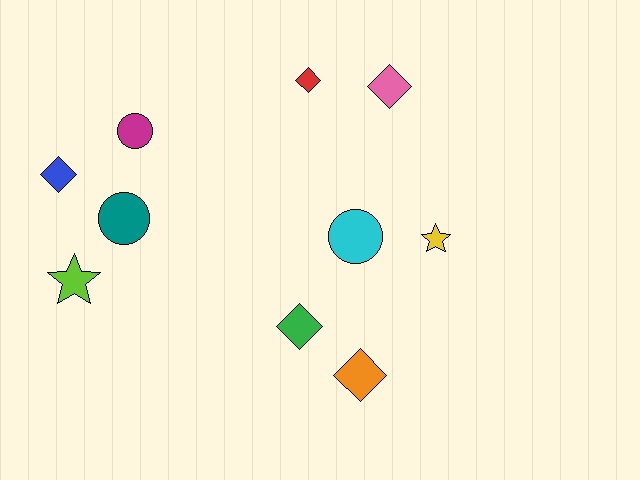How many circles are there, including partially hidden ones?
There are 3 circles.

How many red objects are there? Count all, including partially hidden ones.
There is 1 red object.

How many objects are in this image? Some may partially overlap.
There are 10 objects.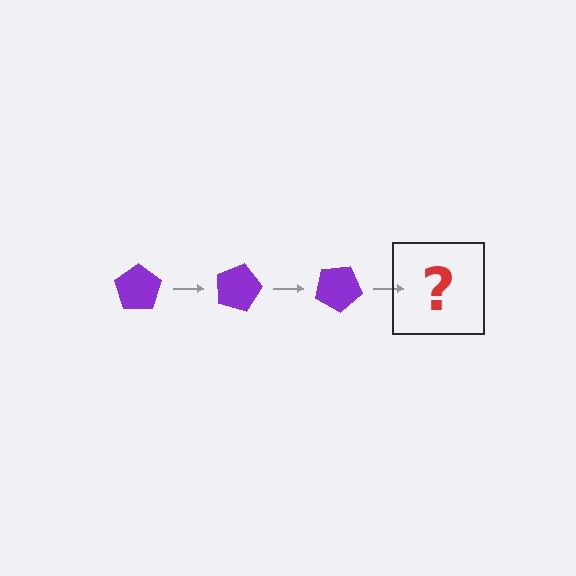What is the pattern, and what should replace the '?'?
The pattern is that the pentagon rotates 15 degrees each step. The '?' should be a purple pentagon rotated 45 degrees.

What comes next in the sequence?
The next element should be a purple pentagon rotated 45 degrees.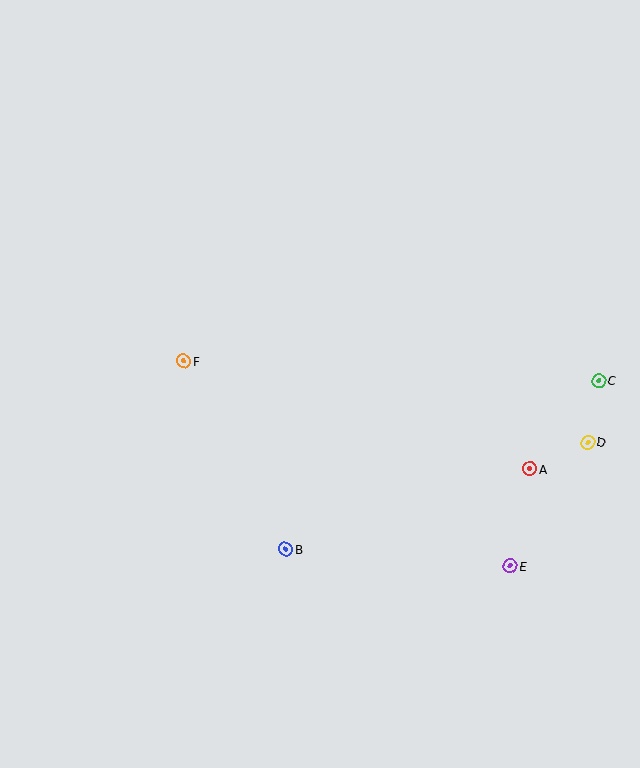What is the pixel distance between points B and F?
The distance between B and F is 214 pixels.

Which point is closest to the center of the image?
Point F at (184, 361) is closest to the center.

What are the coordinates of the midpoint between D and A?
The midpoint between D and A is at (559, 456).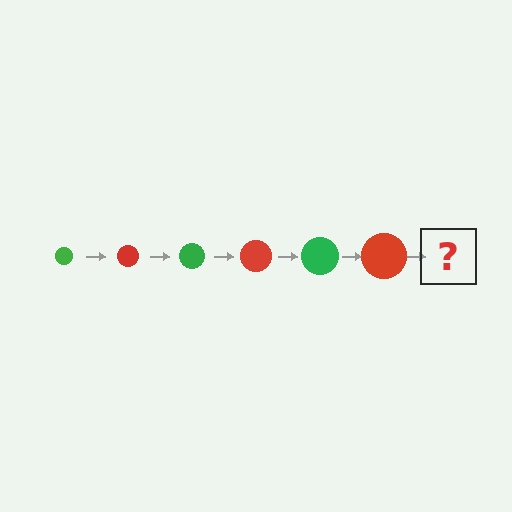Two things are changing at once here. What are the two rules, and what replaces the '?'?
The two rules are that the circle grows larger each step and the color cycles through green and red. The '?' should be a green circle, larger than the previous one.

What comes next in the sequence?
The next element should be a green circle, larger than the previous one.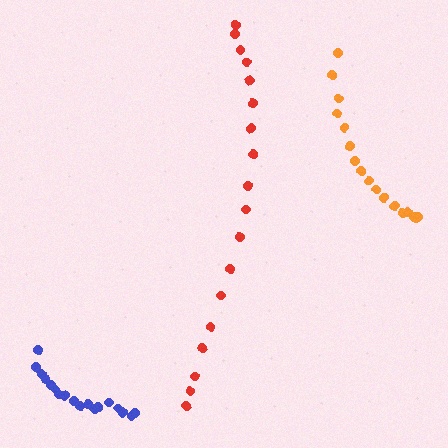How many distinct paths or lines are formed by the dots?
There are 3 distinct paths.